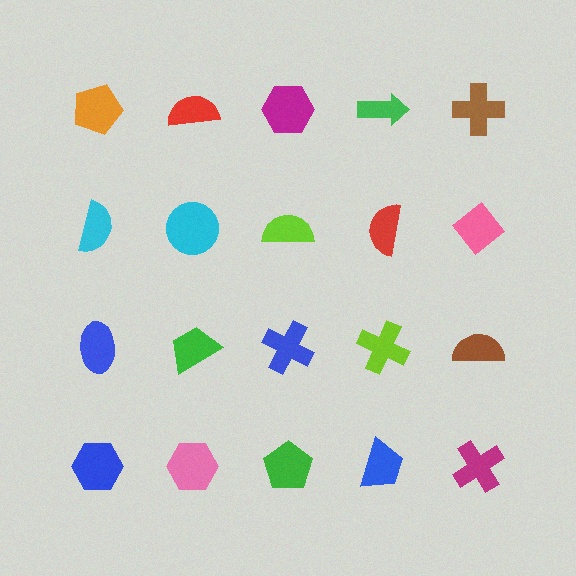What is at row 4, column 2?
A pink hexagon.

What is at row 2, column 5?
A pink diamond.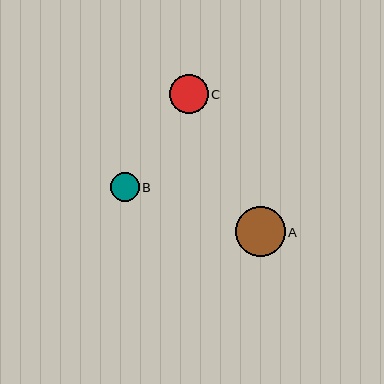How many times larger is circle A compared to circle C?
Circle A is approximately 1.3 times the size of circle C.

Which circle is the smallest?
Circle B is the smallest with a size of approximately 29 pixels.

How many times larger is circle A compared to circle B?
Circle A is approximately 1.7 times the size of circle B.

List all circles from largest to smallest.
From largest to smallest: A, C, B.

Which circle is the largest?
Circle A is the largest with a size of approximately 50 pixels.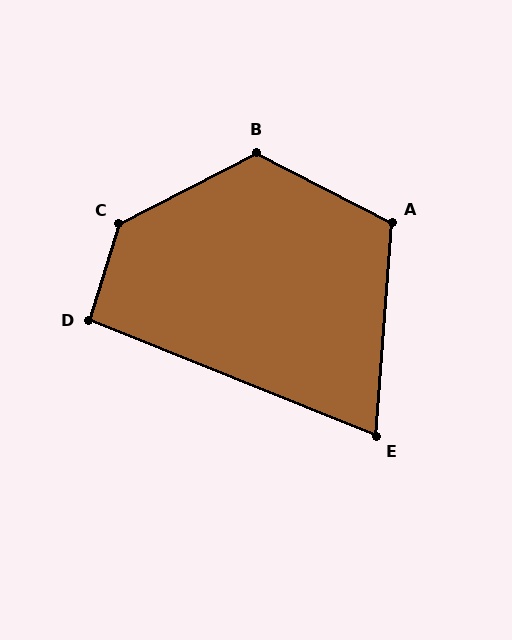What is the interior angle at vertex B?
Approximately 125 degrees (obtuse).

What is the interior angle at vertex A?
Approximately 113 degrees (obtuse).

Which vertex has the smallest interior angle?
E, at approximately 72 degrees.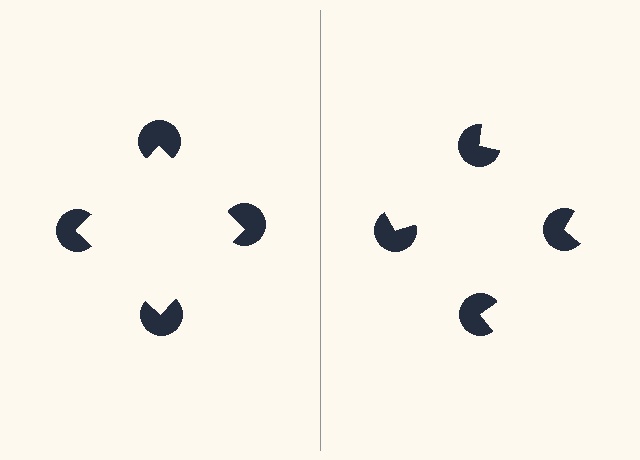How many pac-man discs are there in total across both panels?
8 — 4 on each side.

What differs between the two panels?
The pac-man discs are positioned identically on both sides; only the wedge orientations differ. On the left they align to a square; on the right they are misaligned.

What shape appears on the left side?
An illusory square.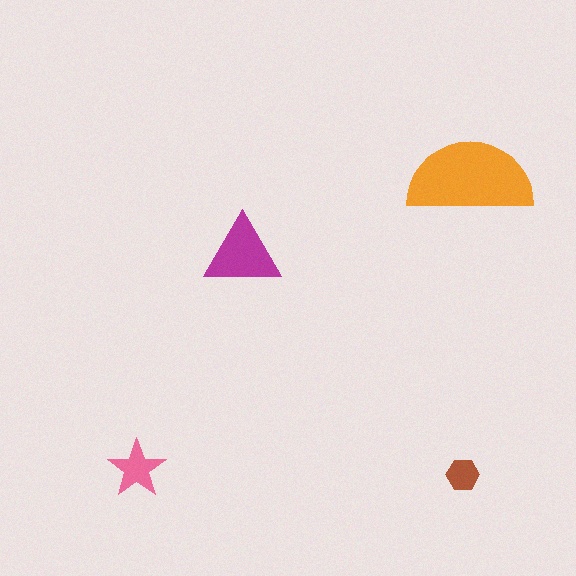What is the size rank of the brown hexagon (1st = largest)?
4th.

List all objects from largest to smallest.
The orange semicircle, the magenta triangle, the pink star, the brown hexagon.